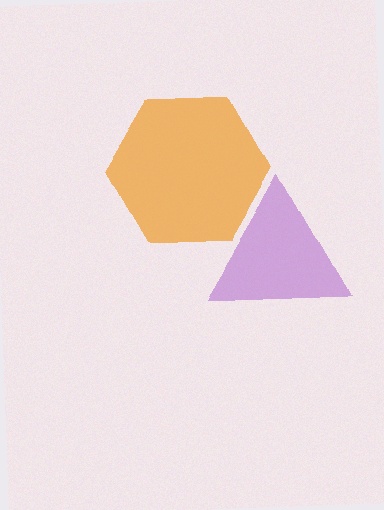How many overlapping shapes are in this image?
There are 2 overlapping shapes in the image.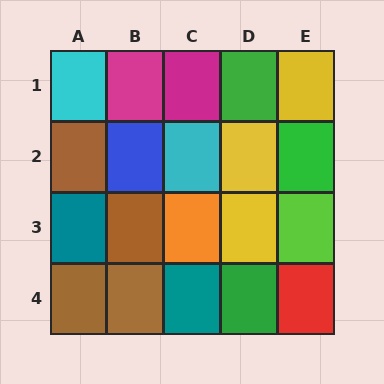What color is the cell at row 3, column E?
Lime.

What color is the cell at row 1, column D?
Green.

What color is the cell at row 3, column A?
Teal.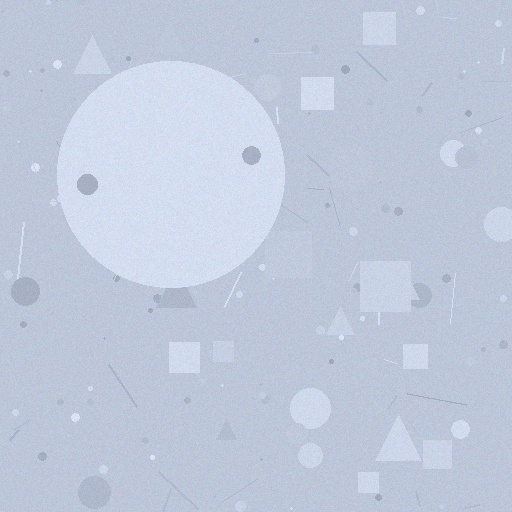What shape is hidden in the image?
A circle is hidden in the image.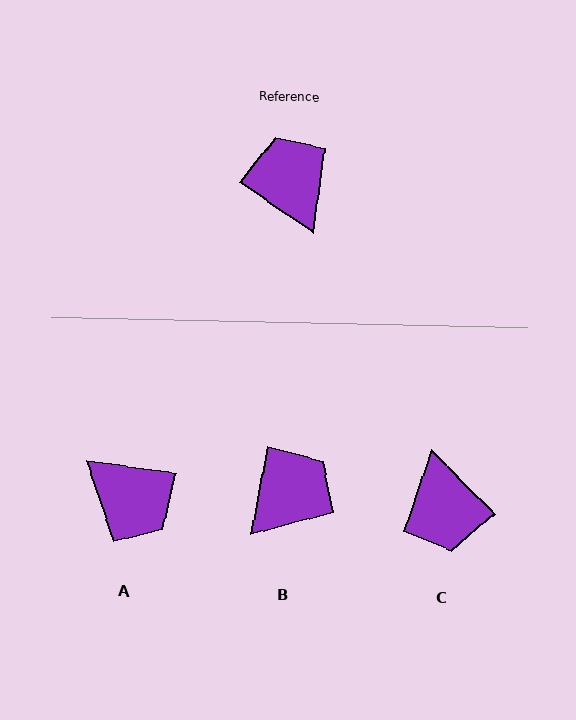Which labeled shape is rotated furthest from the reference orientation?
C, about 169 degrees away.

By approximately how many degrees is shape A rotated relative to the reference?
Approximately 154 degrees clockwise.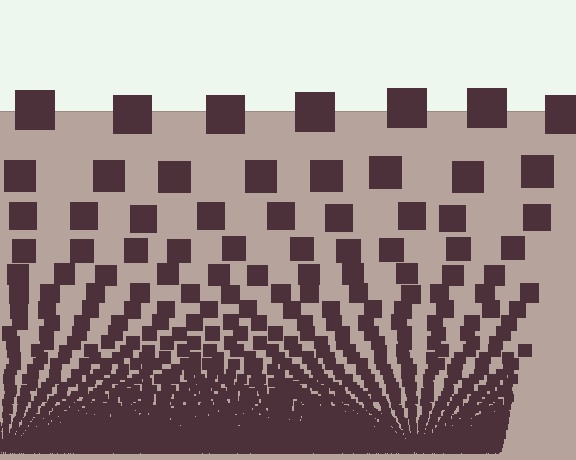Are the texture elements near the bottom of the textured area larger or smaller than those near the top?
Smaller. The gradient is inverted — elements near the bottom are smaller and denser.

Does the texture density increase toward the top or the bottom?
Density increases toward the bottom.